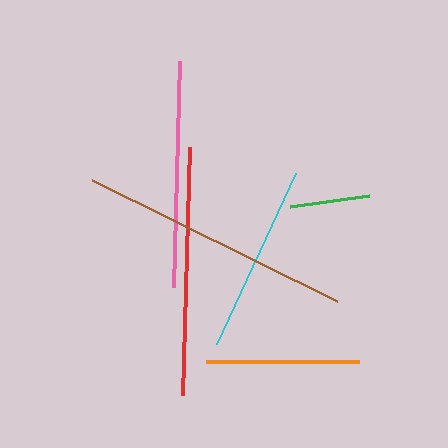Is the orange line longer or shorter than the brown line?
The brown line is longer than the orange line.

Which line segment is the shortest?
The green line is the shortest at approximately 80 pixels.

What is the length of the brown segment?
The brown segment is approximately 273 pixels long.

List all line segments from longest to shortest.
From longest to shortest: brown, red, pink, cyan, orange, green.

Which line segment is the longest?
The brown line is the longest at approximately 273 pixels.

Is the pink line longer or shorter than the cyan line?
The pink line is longer than the cyan line.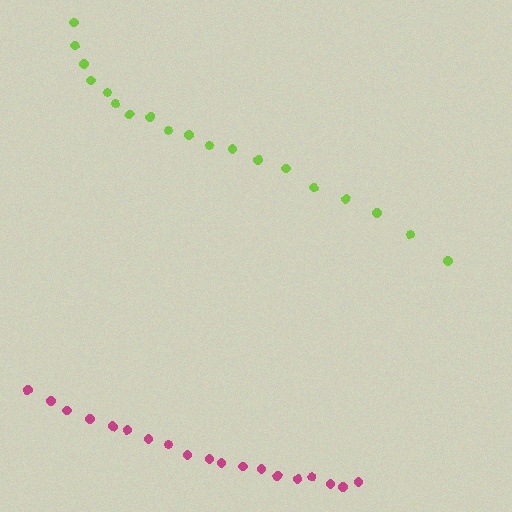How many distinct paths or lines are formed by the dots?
There are 2 distinct paths.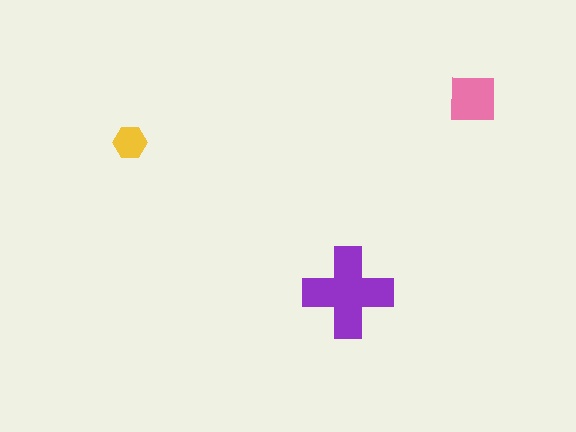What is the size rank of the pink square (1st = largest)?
2nd.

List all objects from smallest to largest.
The yellow hexagon, the pink square, the purple cross.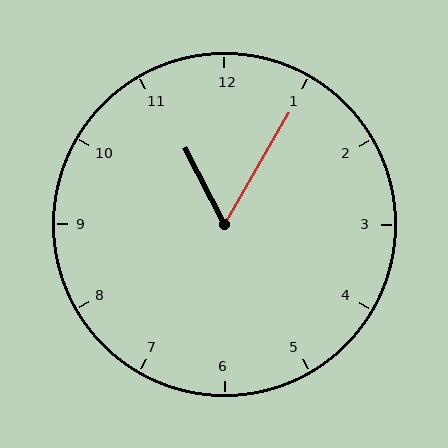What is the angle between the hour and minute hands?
Approximately 58 degrees.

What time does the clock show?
11:05.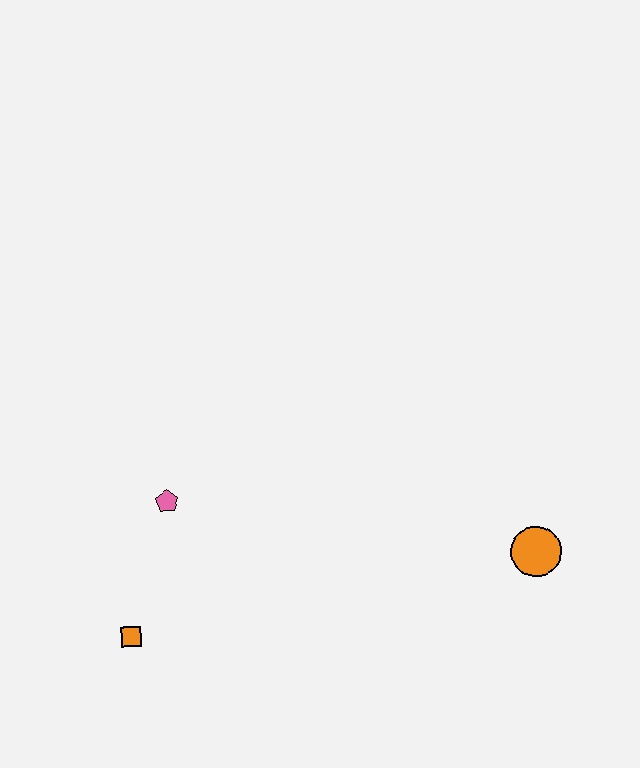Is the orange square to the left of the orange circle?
Yes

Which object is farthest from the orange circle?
The orange square is farthest from the orange circle.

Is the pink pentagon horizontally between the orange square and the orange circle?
Yes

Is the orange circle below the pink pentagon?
Yes